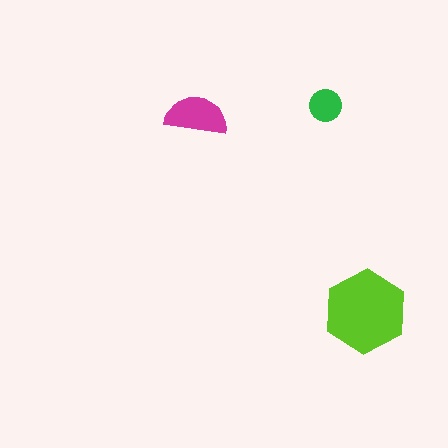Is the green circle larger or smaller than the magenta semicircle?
Smaller.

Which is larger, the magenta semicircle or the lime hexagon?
The lime hexagon.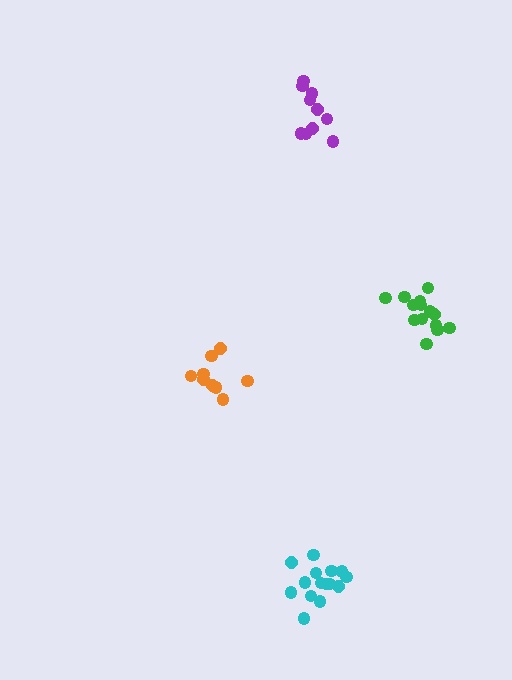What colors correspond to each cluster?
The clusters are colored: green, cyan, orange, purple.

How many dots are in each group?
Group 1: 14 dots, Group 2: 15 dots, Group 3: 9 dots, Group 4: 10 dots (48 total).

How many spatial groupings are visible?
There are 4 spatial groupings.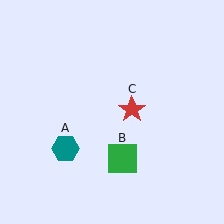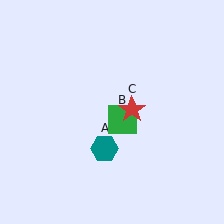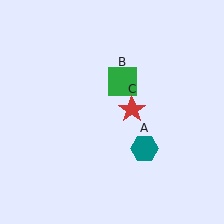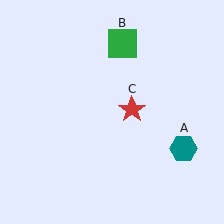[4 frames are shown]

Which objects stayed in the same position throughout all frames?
Red star (object C) remained stationary.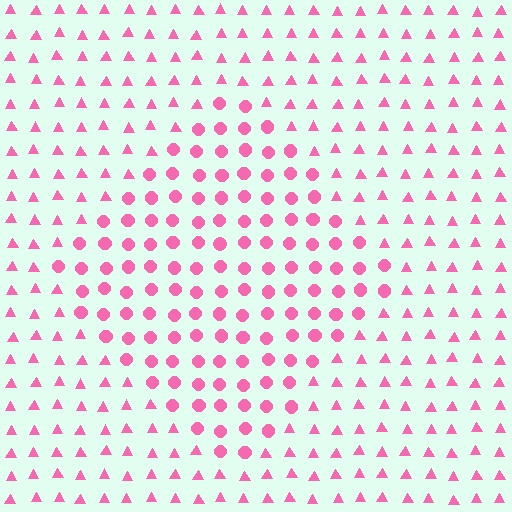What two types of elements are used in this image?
The image uses circles inside the diamond region and triangles outside it.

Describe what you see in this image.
The image is filled with small pink elements arranged in a uniform grid. A diamond-shaped region contains circles, while the surrounding area contains triangles. The boundary is defined purely by the change in element shape.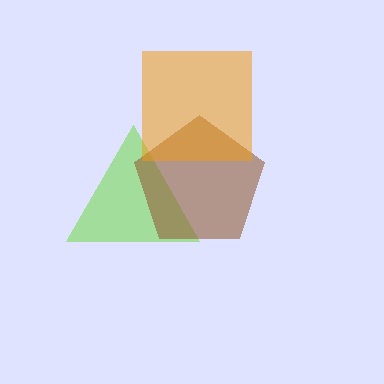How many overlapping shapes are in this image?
There are 3 overlapping shapes in the image.